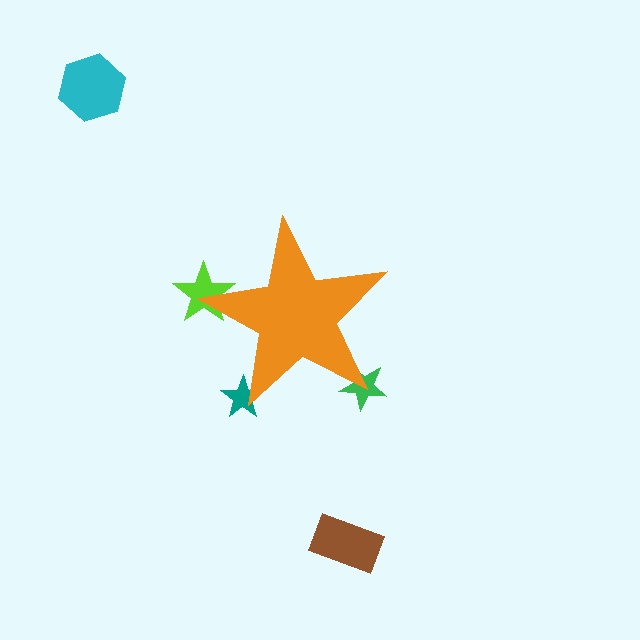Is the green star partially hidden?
Yes, the green star is partially hidden behind the orange star.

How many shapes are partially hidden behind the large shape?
3 shapes are partially hidden.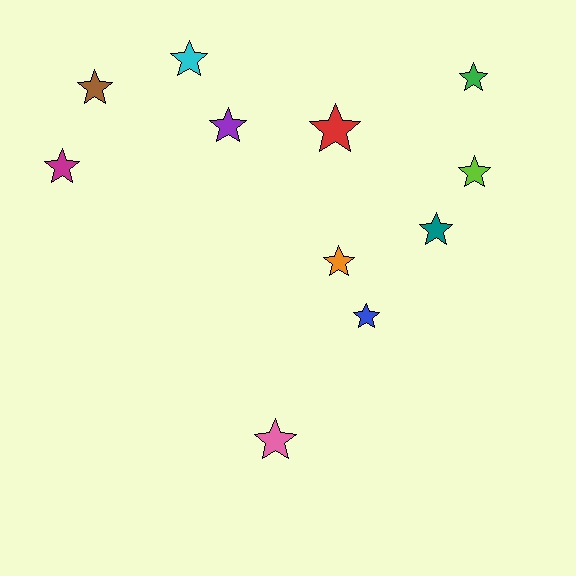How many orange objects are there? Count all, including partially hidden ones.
There is 1 orange object.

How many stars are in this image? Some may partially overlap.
There are 11 stars.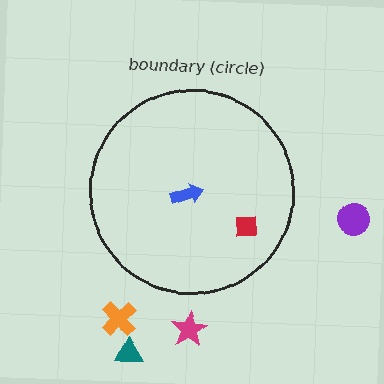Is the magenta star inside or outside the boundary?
Outside.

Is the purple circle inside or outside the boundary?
Outside.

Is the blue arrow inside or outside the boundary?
Inside.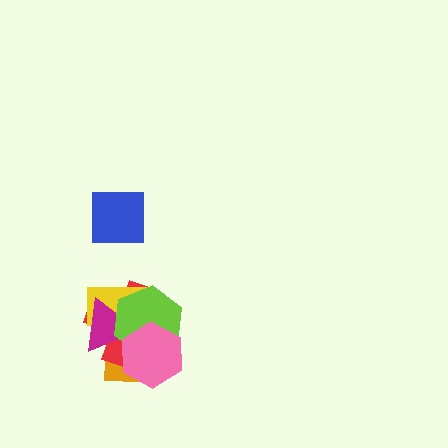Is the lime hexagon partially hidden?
Yes, it is partially covered by another shape.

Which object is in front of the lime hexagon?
The pink hexagon is in front of the lime hexagon.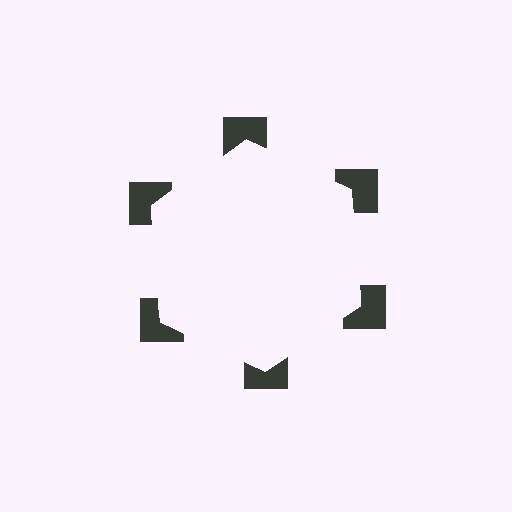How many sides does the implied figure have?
6 sides.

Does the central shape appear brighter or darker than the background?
It typically appears slightly brighter than the background, even though no actual brightness change is drawn.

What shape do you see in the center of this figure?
An illusory hexagon — its edges are inferred from the aligned wedge cuts in the notched squares, not physically drawn.